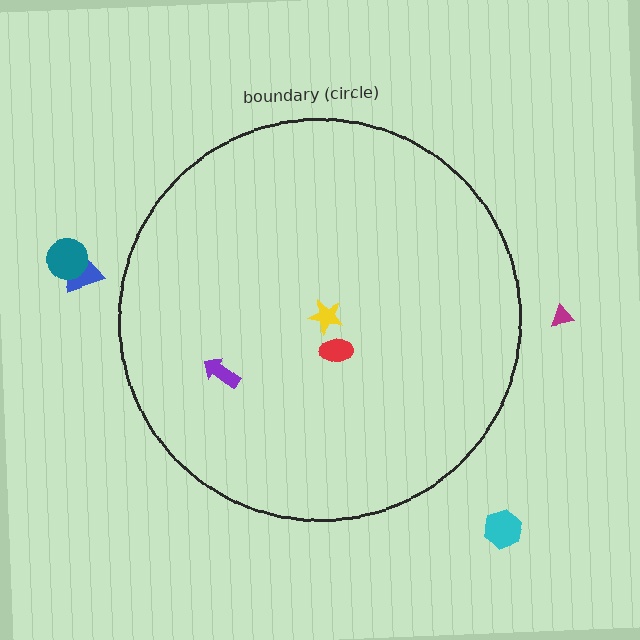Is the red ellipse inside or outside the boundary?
Inside.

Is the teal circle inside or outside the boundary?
Outside.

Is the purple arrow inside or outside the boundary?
Inside.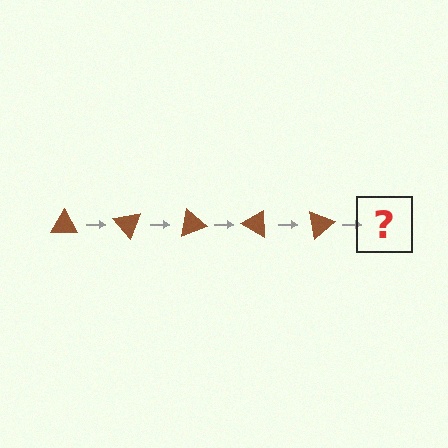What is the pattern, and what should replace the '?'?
The pattern is that the triangle rotates 50 degrees each step. The '?' should be a brown triangle rotated 250 degrees.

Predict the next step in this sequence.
The next step is a brown triangle rotated 250 degrees.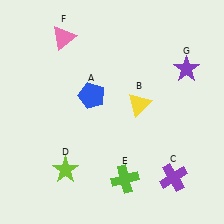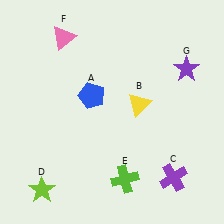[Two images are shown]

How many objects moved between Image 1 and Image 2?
1 object moved between the two images.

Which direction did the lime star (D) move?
The lime star (D) moved left.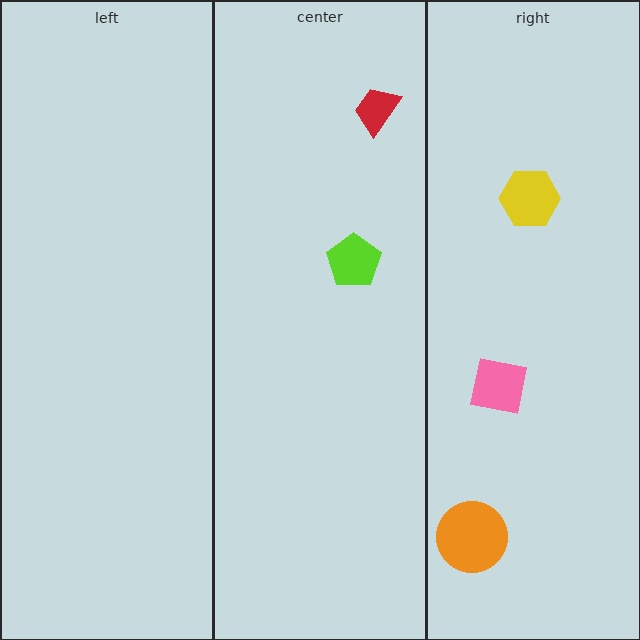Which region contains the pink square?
The right region.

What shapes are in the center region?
The red trapezoid, the lime pentagon.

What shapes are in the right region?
The yellow hexagon, the orange circle, the pink square.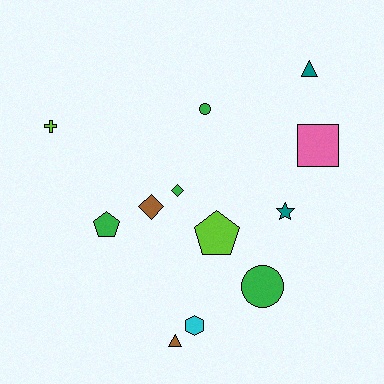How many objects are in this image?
There are 12 objects.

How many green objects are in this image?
There are 4 green objects.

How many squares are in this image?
There is 1 square.